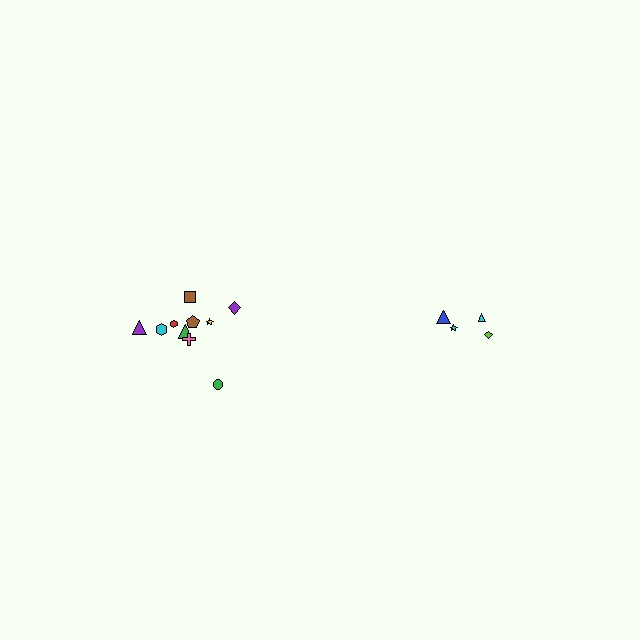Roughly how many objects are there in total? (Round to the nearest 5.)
Roughly 15 objects in total.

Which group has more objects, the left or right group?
The left group.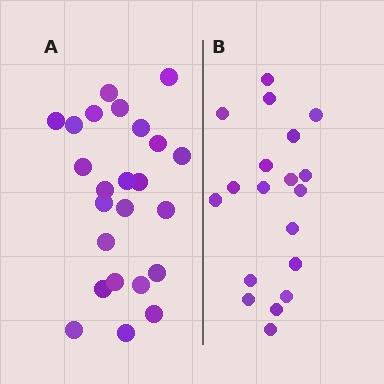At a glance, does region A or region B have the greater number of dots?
Region A (the left region) has more dots.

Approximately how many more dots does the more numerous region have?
Region A has about 5 more dots than region B.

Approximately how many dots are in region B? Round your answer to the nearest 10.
About 20 dots. (The exact count is 19, which rounds to 20.)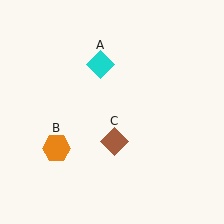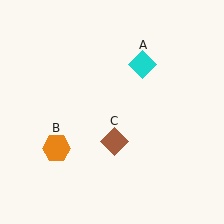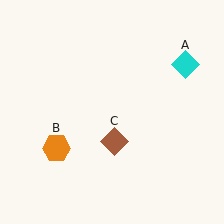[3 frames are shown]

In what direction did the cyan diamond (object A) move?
The cyan diamond (object A) moved right.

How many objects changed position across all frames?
1 object changed position: cyan diamond (object A).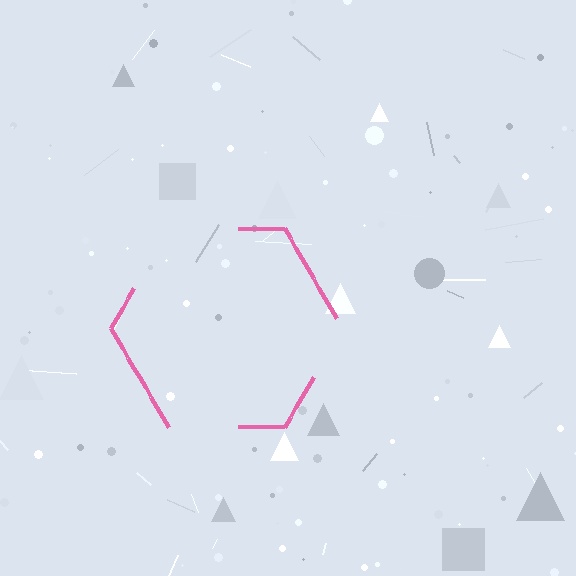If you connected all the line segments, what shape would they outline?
They would outline a hexagon.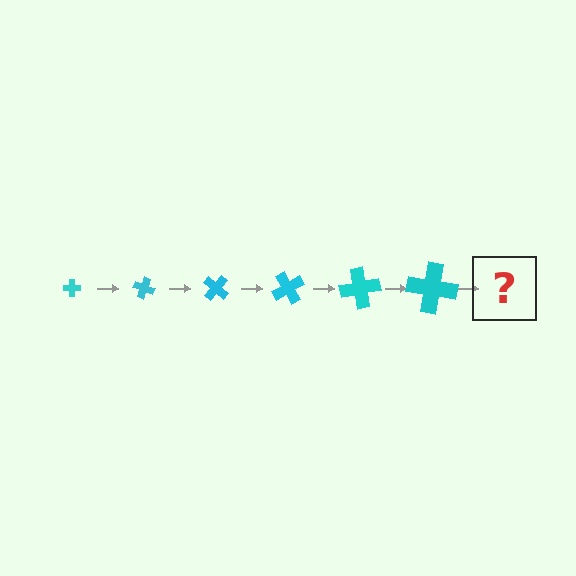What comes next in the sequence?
The next element should be a cross, larger than the previous one and rotated 120 degrees from the start.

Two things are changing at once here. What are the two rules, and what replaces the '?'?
The two rules are that the cross grows larger each step and it rotates 20 degrees each step. The '?' should be a cross, larger than the previous one and rotated 120 degrees from the start.